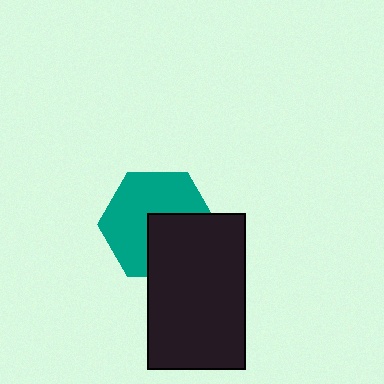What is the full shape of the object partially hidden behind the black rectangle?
The partially hidden object is a teal hexagon.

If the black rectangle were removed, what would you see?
You would see the complete teal hexagon.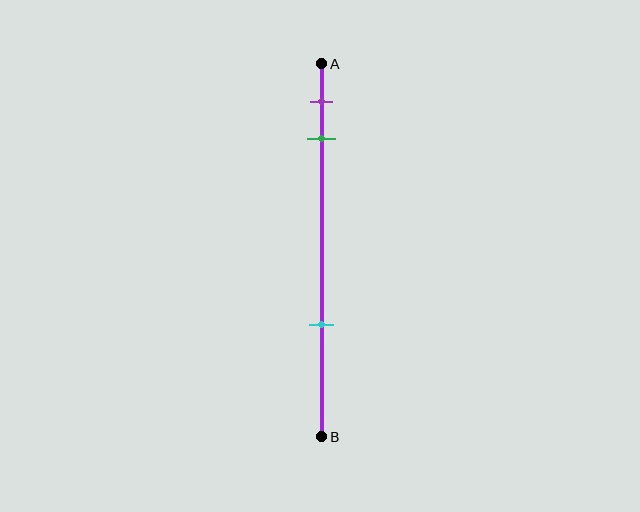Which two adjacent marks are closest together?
The purple and green marks are the closest adjacent pair.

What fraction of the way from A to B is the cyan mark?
The cyan mark is approximately 70% (0.7) of the way from A to B.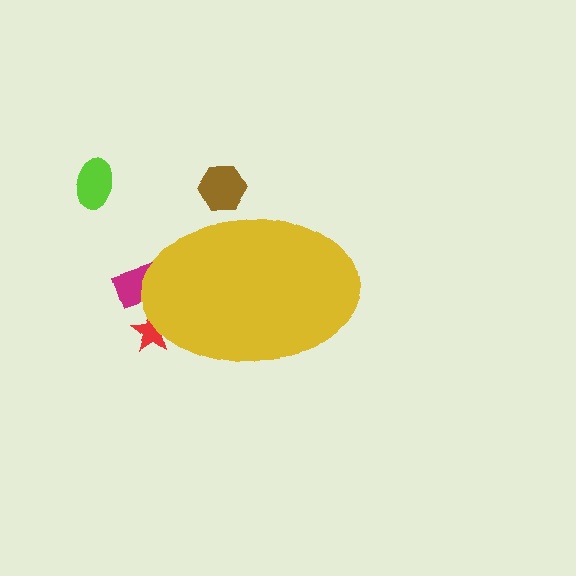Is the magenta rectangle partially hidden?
Yes, the magenta rectangle is partially hidden behind the yellow ellipse.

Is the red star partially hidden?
Yes, the red star is partially hidden behind the yellow ellipse.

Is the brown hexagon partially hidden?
Yes, the brown hexagon is partially hidden behind the yellow ellipse.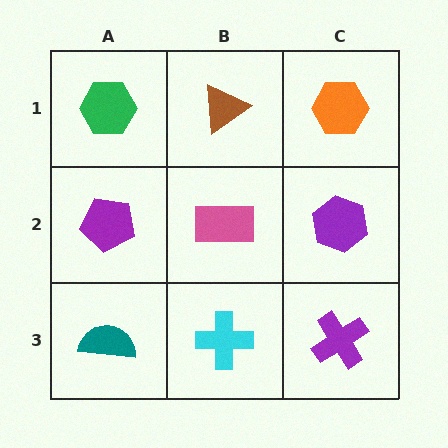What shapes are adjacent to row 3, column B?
A pink rectangle (row 2, column B), a teal semicircle (row 3, column A), a purple cross (row 3, column C).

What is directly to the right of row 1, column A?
A brown triangle.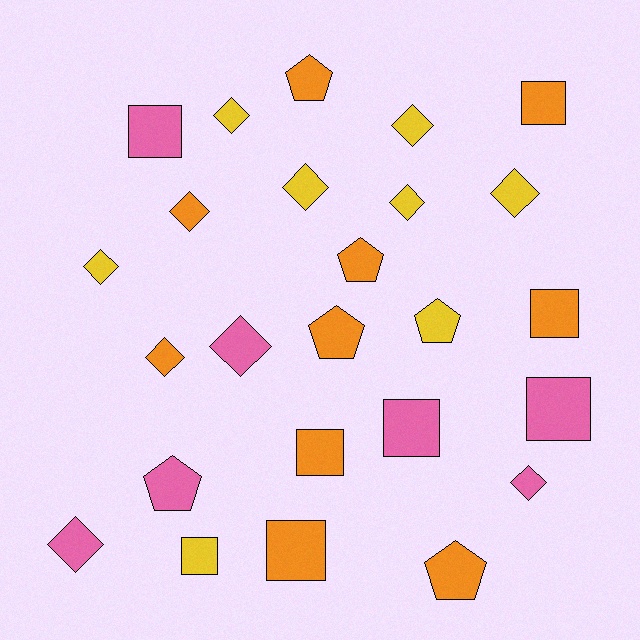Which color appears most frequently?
Orange, with 10 objects.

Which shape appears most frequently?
Diamond, with 11 objects.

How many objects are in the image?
There are 25 objects.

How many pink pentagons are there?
There is 1 pink pentagon.